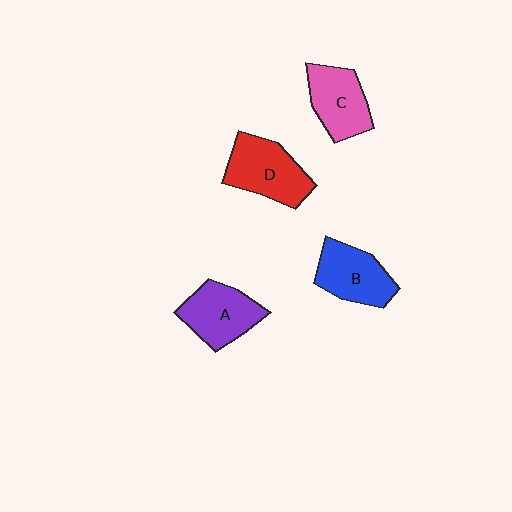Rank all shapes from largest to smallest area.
From largest to smallest: D (red), A (purple), B (blue), C (pink).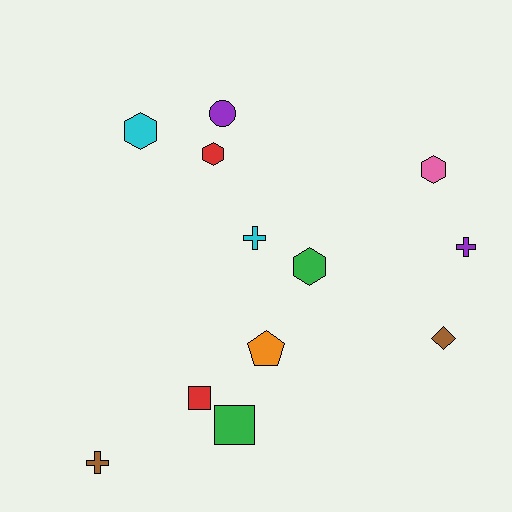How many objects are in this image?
There are 12 objects.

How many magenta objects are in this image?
There are no magenta objects.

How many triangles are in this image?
There are no triangles.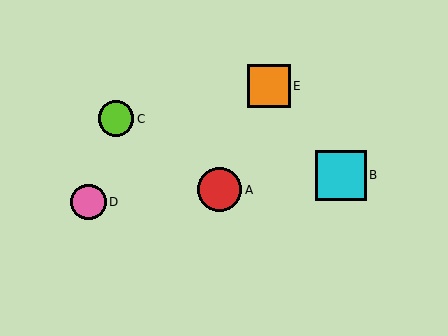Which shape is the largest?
The cyan square (labeled B) is the largest.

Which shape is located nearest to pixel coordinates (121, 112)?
The lime circle (labeled C) at (116, 119) is nearest to that location.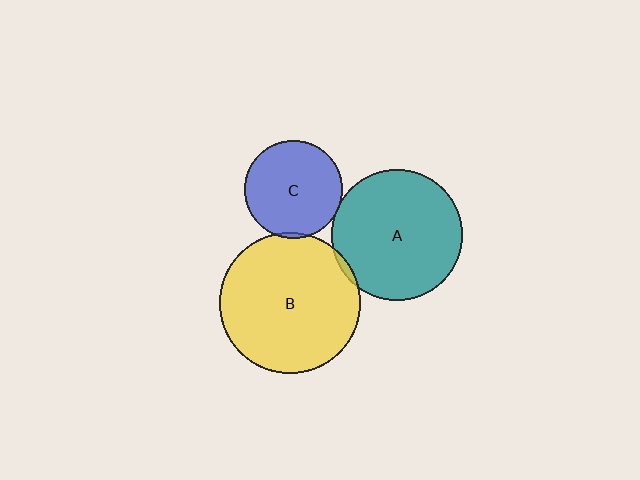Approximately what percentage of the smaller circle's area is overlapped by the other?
Approximately 5%.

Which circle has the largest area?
Circle B (yellow).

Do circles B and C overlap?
Yes.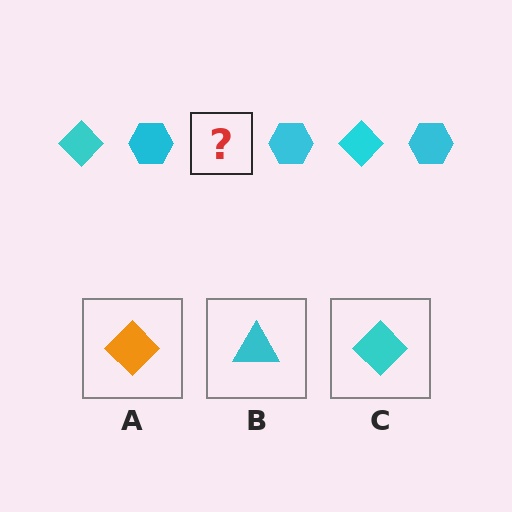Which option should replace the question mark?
Option C.